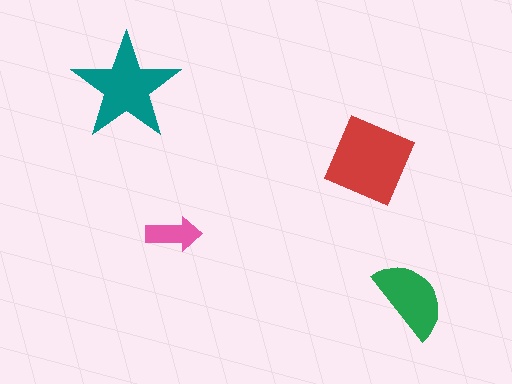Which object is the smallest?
The pink arrow.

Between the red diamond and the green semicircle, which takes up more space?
The red diamond.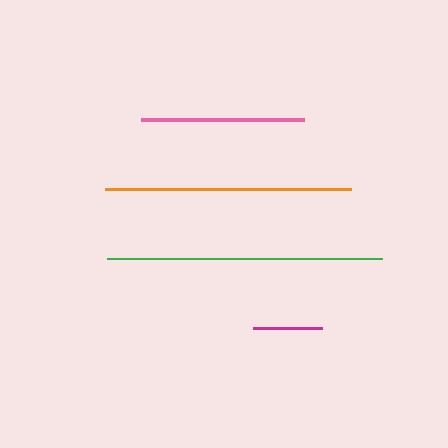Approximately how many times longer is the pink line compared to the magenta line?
The pink line is approximately 2.3 times the length of the magenta line.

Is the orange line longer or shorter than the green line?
The green line is longer than the orange line.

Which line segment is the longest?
The green line is the longest at approximately 275 pixels.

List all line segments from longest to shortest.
From longest to shortest: green, orange, pink, magenta.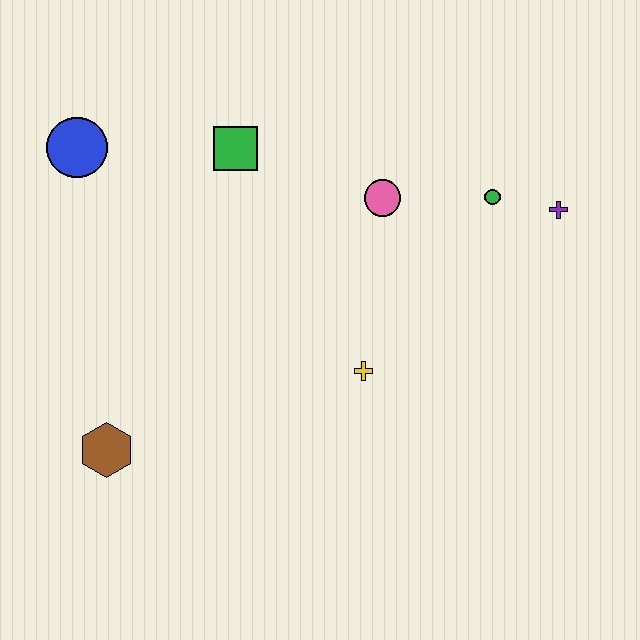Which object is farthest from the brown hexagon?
The purple cross is farthest from the brown hexagon.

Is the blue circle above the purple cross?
Yes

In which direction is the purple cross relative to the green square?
The purple cross is to the right of the green square.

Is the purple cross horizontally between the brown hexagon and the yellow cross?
No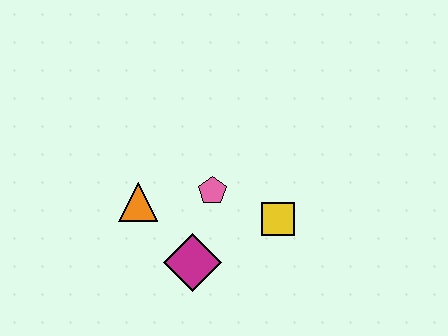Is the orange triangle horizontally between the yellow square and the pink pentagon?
No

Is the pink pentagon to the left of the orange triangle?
No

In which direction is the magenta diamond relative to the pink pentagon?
The magenta diamond is below the pink pentagon.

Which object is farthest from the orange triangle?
The yellow square is farthest from the orange triangle.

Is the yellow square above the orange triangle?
No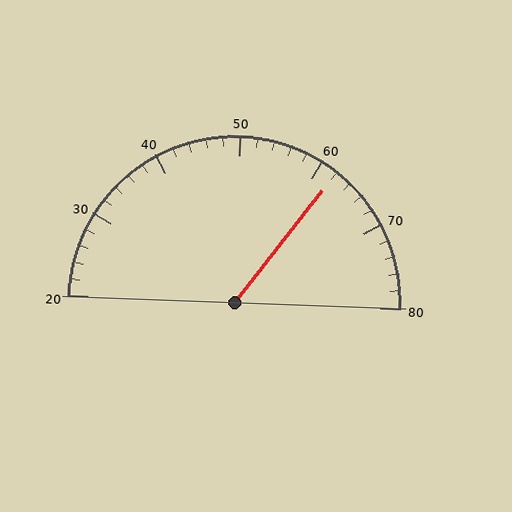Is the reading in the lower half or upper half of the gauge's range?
The reading is in the upper half of the range (20 to 80).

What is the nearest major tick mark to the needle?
The nearest major tick mark is 60.